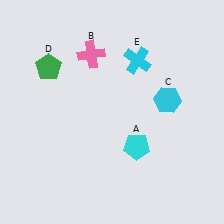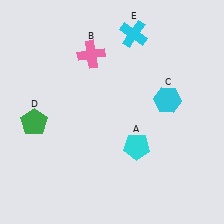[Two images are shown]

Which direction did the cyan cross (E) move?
The cyan cross (E) moved up.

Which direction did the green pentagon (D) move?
The green pentagon (D) moved down.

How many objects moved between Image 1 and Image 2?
2 objects moved between the two images.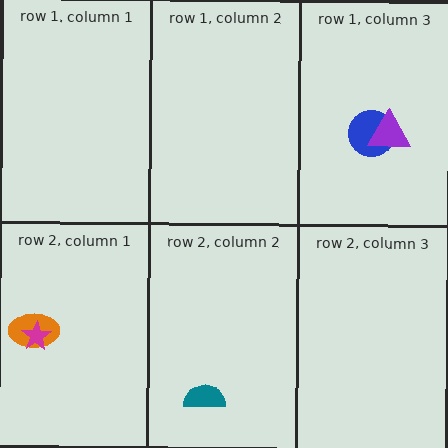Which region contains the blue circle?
The row 1, column 3 region.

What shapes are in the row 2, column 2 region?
The teal semicircle.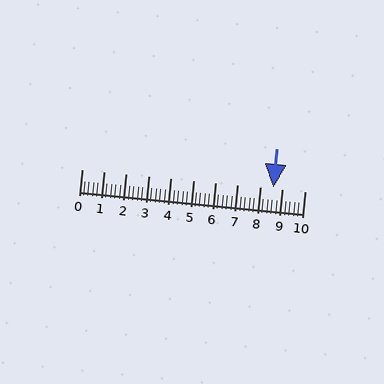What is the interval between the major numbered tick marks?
The major tick marks are spaced 1 units apart.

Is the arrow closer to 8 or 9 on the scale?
The arrow is closer to 9.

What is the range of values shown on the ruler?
The ruler shows values from 0 to 10.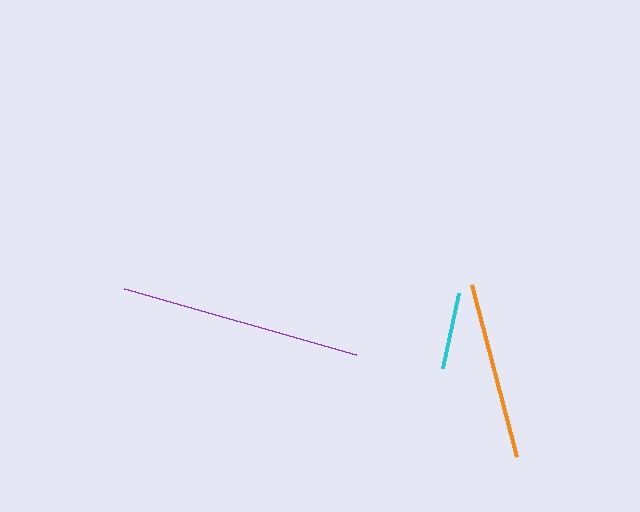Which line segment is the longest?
The purple line is the longest at approximately 241 pixels.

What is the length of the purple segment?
The purple segment is approximately 241 pixels long.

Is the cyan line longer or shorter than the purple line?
The purple line is longer than the cyan line.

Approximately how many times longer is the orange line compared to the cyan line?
The orange line is approximately 2.3 times the length of the cyan line.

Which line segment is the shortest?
The cyan line is the shortest at approximately 77 pixels.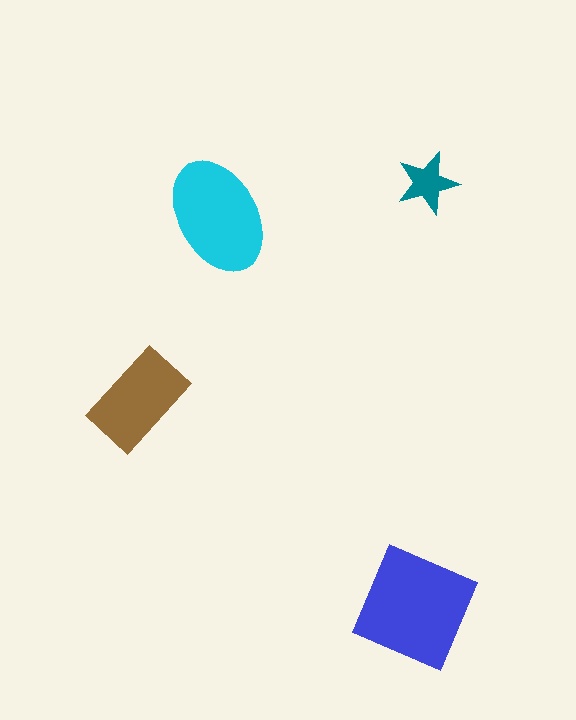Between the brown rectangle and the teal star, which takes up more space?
The brown rectangle.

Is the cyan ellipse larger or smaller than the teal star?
Larger.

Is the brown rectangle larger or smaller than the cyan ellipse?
Smaller.